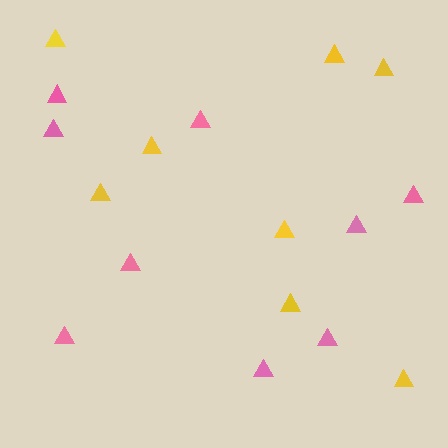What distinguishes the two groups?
There are 2 groups: one group of yellow triangles (8) and one group of pink triangles (9).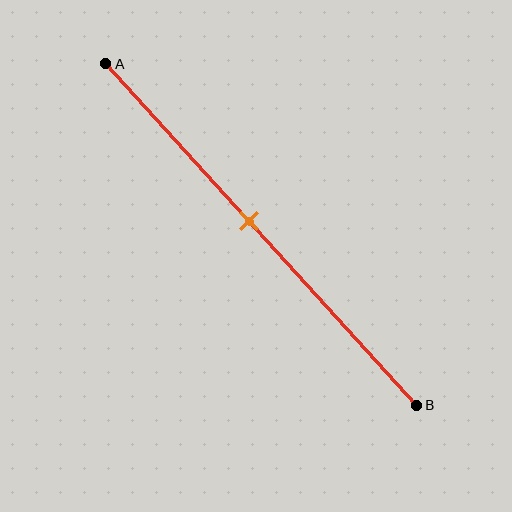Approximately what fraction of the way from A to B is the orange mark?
The orange mark is approximately 45% of the way from A to B.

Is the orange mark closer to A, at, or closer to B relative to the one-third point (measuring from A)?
The orange mark is closer to point B than the one-third point of segment AB.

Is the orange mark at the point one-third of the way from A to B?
No, the mark is at about 45% from A, not at the 33% one-third point.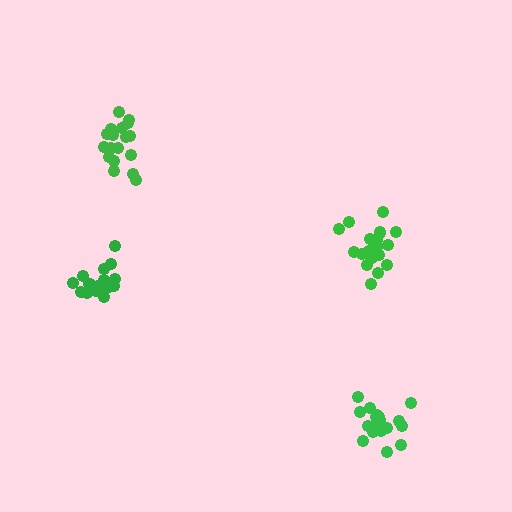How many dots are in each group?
Group 1: 18 dots, Group 2: 19 dots, Group 3: 18 dots, Group 4: 18 dots (73 total).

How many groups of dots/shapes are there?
There are 4 groups.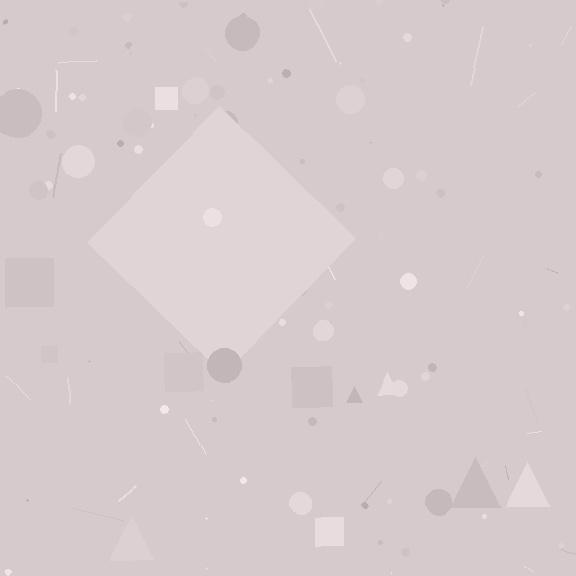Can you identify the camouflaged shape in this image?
The camouflaged shape is a diamond.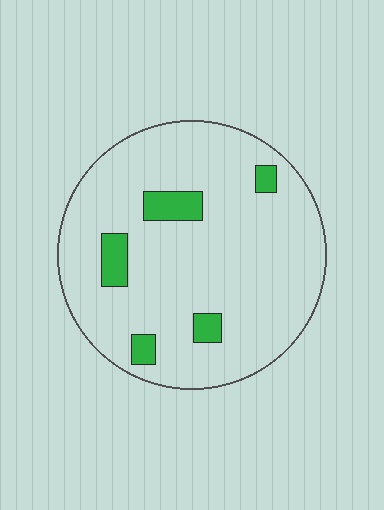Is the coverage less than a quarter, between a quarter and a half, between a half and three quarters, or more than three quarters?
Less than a quarter.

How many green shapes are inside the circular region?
5.